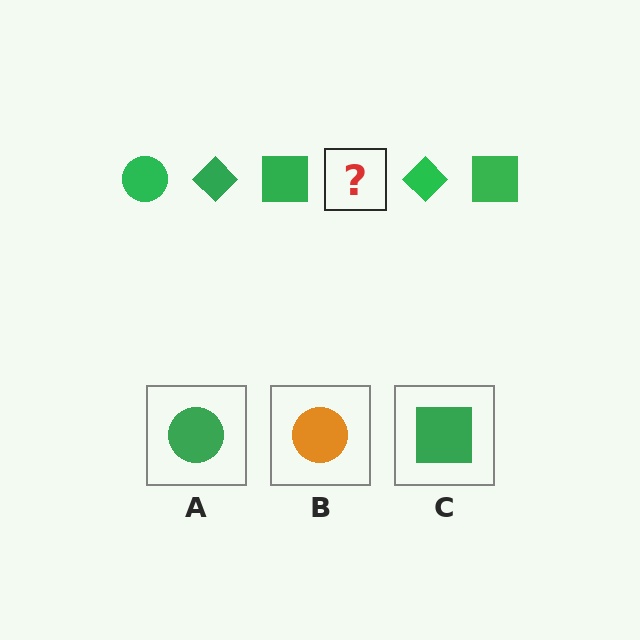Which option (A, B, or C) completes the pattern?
A.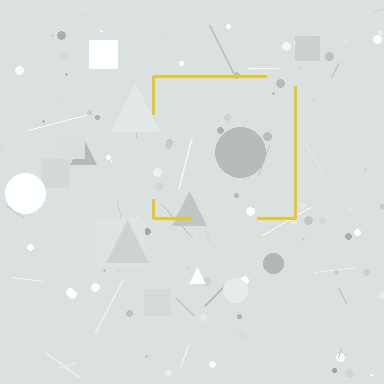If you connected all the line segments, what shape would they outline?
They would outline a square.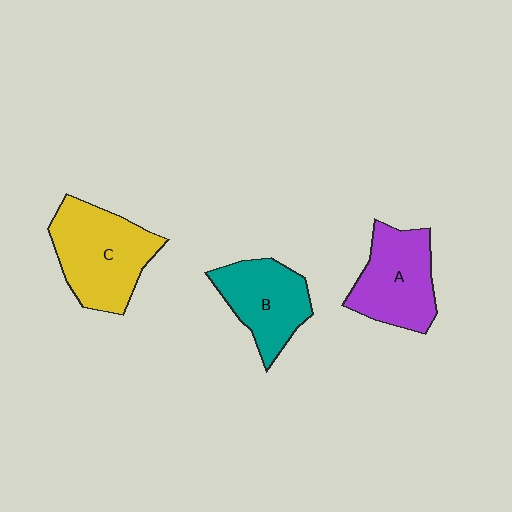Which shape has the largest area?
Shape C (yellow).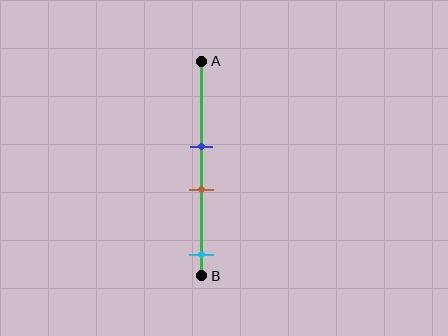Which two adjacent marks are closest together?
The blue and brown marks are the closest adjacent pair.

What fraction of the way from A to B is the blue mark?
The blue mark is approximately 40% (0.4) of the way from A to B.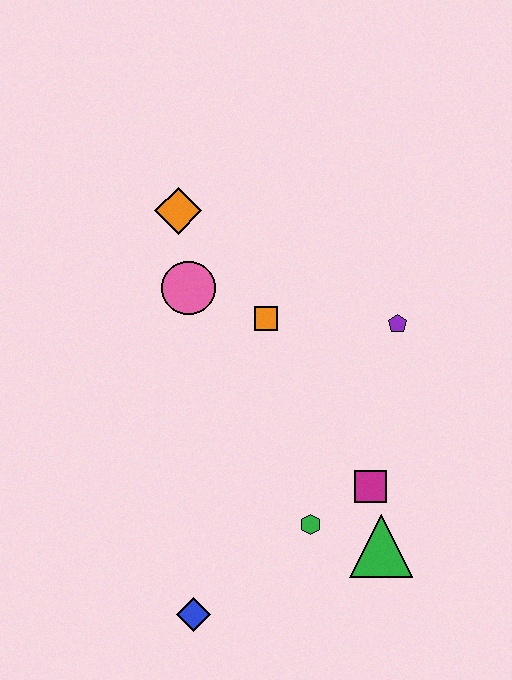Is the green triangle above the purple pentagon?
No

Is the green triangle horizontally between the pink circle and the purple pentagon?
Yes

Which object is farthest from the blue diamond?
The orange diamond is farthest from the blue diamond.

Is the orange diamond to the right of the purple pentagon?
No